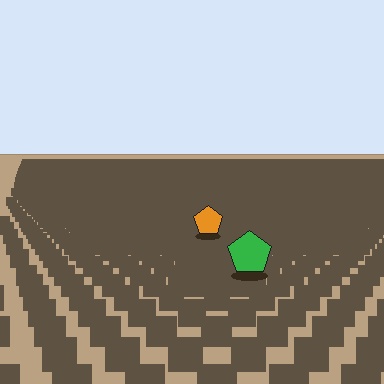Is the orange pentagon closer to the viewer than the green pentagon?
No. The green pentagon is closer — you can tell from the texture gradient: the ground texture is coarser near it.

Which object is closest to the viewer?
The green pentagon is closest. The texture marks near it are larger and more spread out.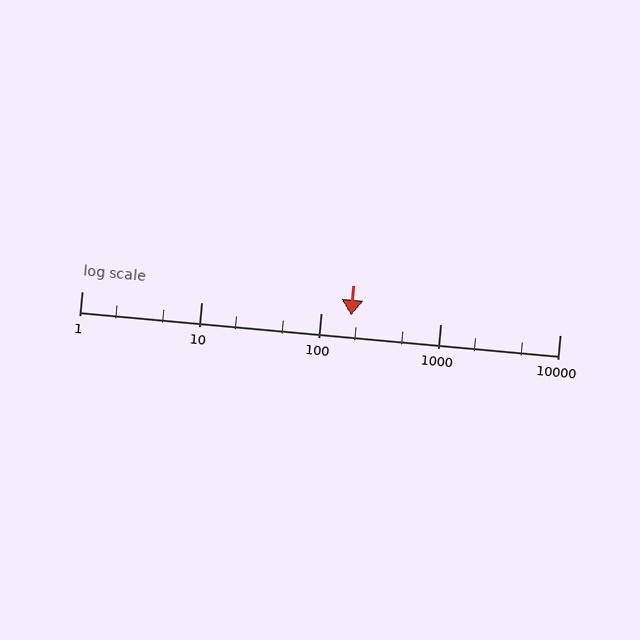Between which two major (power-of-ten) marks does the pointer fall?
The pointer is between 100 and 1000.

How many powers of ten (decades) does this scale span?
The scale spans 4 decades, from 1 to 10000.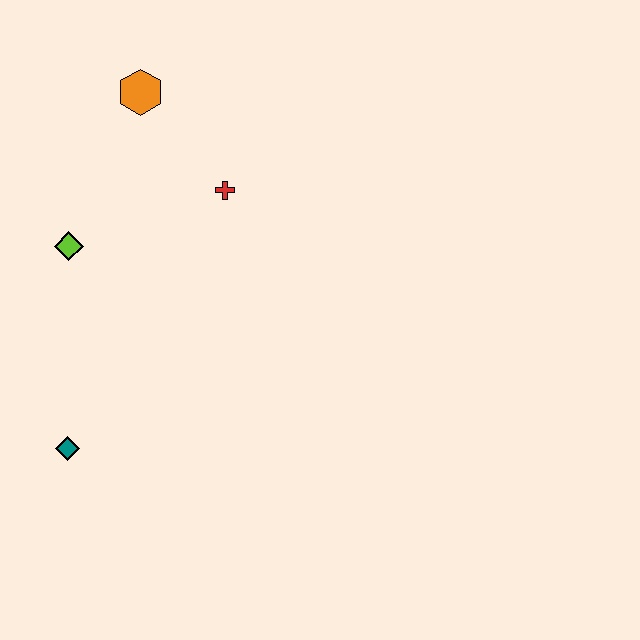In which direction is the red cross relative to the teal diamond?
The red cross is above the teal diamond.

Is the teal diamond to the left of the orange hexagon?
Yes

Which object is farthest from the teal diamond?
The orange hexagon is farthest from the teal diamond.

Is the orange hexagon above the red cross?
Yes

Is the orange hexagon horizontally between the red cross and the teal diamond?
Yes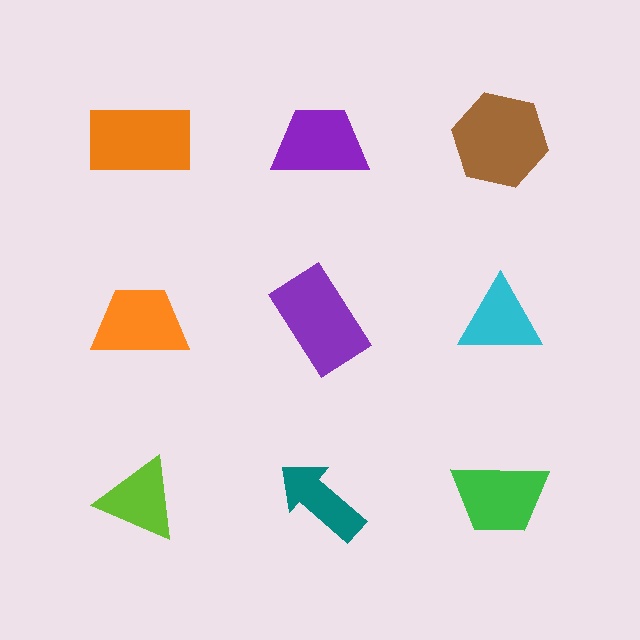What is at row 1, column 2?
A purple trapezoid.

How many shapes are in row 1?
3 shapes.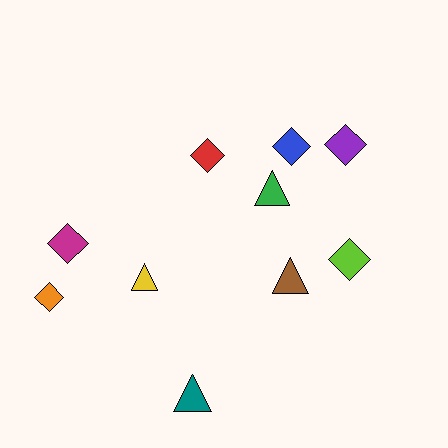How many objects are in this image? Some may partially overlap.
There are 10 objects.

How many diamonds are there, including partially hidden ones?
There are 6 diamonds.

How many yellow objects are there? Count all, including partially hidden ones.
There is 1 yellow object.